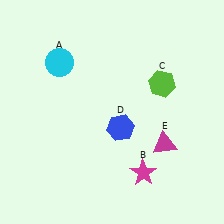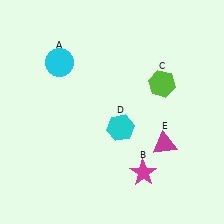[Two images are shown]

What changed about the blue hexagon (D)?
In Image 1, D is blue. In Image 2, it changed to cyan.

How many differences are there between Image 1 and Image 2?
There is 1 difference between the two images.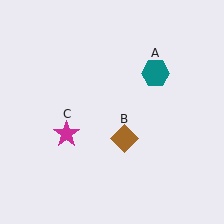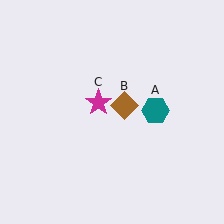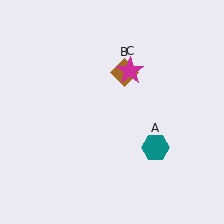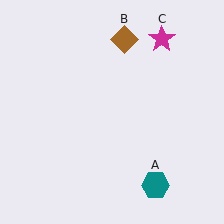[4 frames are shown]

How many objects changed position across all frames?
3 objects changed position: teal hexagon (object A), brown diamond (object B), magenta star (object C).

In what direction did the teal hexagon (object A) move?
The teal hexagon (object A) moved down.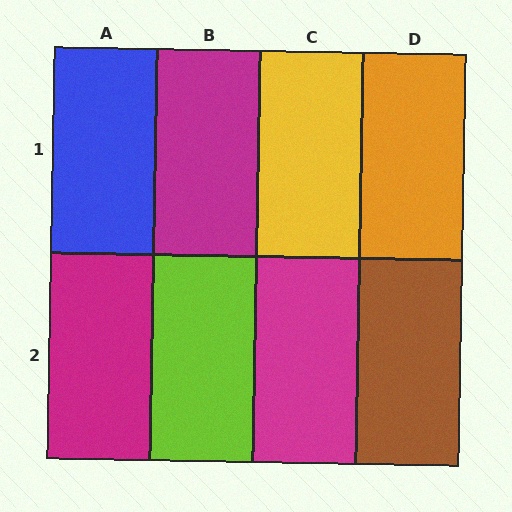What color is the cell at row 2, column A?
Magenta.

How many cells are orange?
1 cell is orange.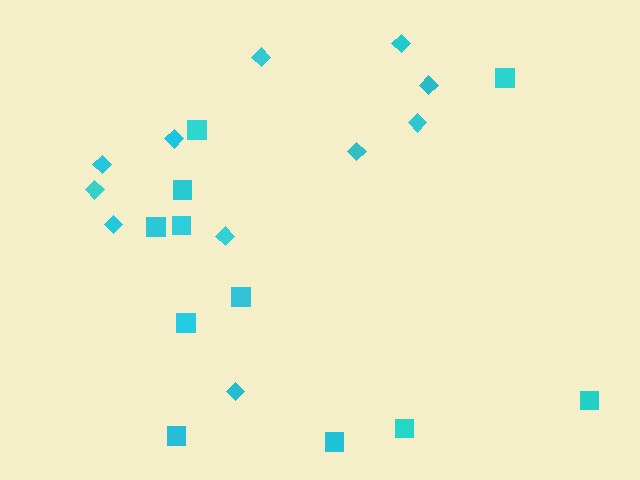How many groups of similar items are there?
There are 2 groups: one group of diamonds (11) and one group of squares (11).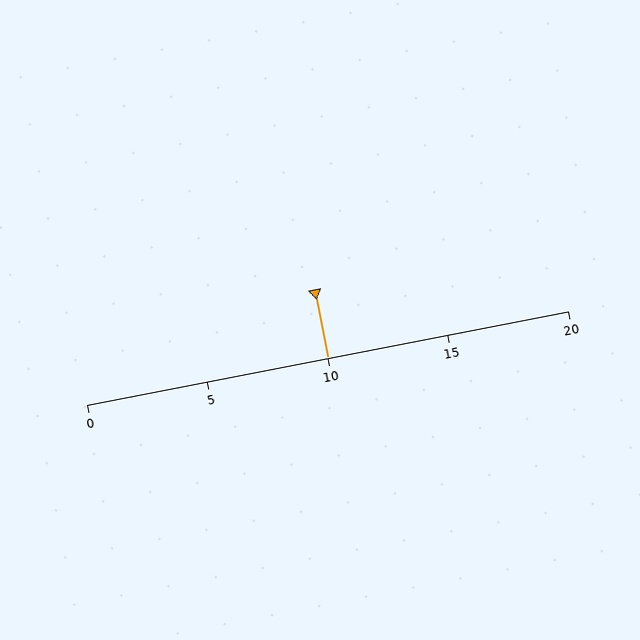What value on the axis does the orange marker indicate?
The marker indicates approximately 10.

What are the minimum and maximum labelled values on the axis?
The axis runs from 0 to 20.